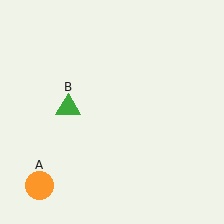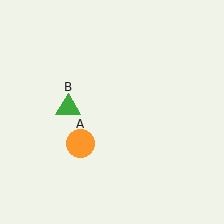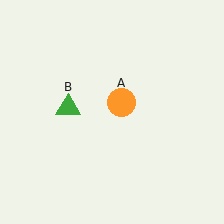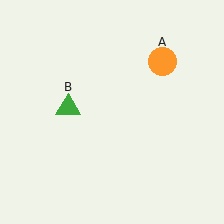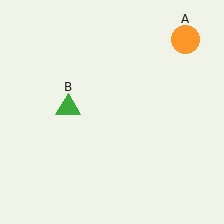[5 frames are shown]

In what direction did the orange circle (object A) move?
The orange circle (object A) moved up and to the right.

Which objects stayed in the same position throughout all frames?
Green triangle (object B) remained stationary.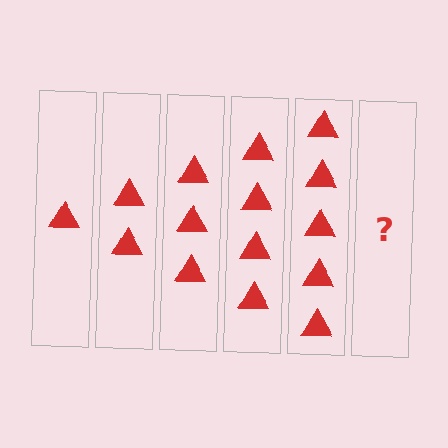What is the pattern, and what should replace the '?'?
The pattern is that each step adds one more triangle. The '?' should be 6 triangles.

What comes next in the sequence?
The next element should be 6 triangles.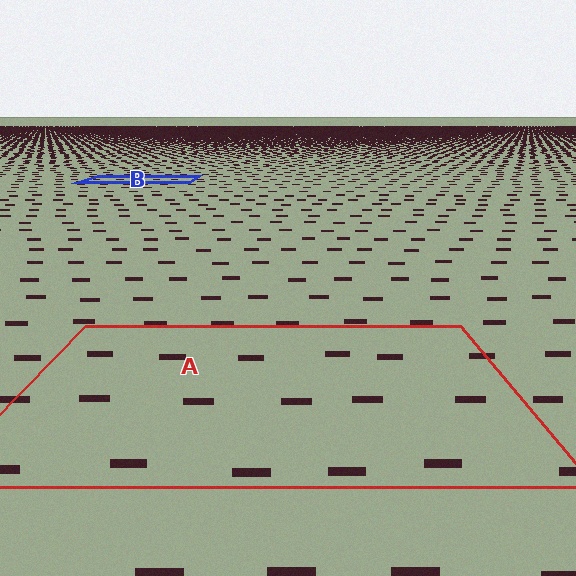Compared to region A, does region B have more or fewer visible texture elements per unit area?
Region B has more texture elements per unit area — they are packed more densely because it is farther away.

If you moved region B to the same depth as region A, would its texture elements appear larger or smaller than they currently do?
They would appear larger. At a closer depth, the same texture elements are projected at a bigger on-screen size.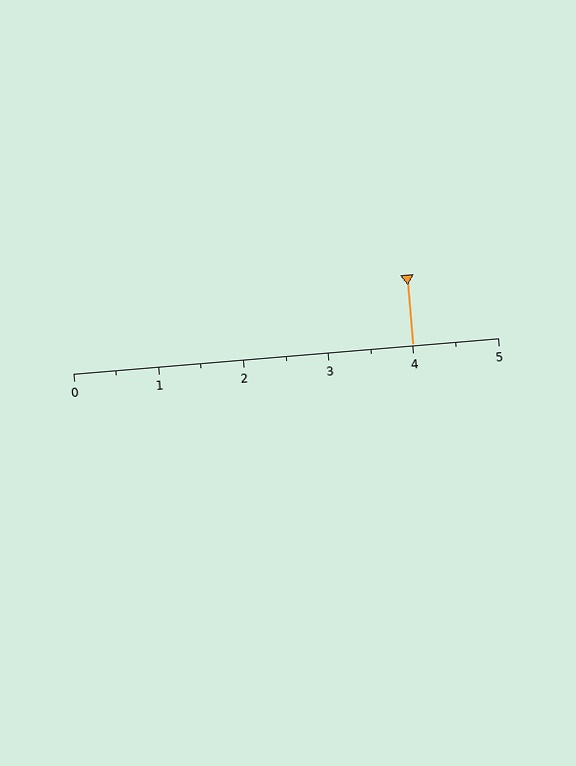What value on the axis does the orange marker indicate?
The marker indicates approximately 4.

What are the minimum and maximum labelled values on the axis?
The axis runs from 0 to 5.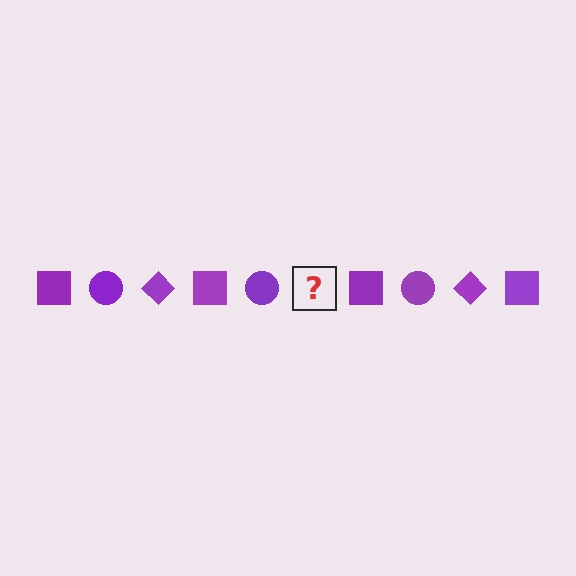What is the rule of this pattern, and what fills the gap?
The rule is that the pattern cycles through square, circle, diamond shapes in purple. The gap should be filled with a purple diamond.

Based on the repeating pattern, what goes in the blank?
The blank should be a purple diamond.